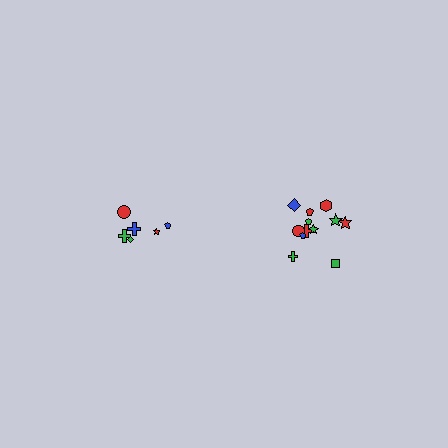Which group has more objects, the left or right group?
The right group.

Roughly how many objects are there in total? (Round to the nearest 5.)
Roughly 20 objects in total.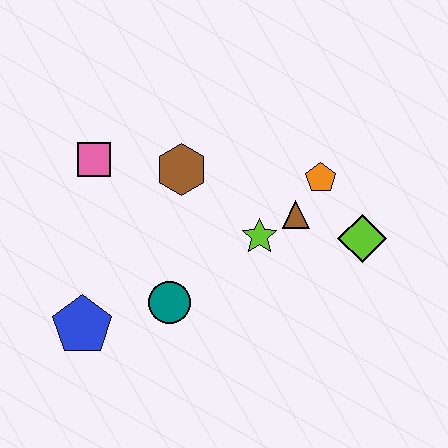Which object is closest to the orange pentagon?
The brown triangle is closest to the orange pentagon.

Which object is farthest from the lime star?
The blue pentagon is farthest from the lime star.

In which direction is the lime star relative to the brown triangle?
The lime star is to the left of the brown triangle.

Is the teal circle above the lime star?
No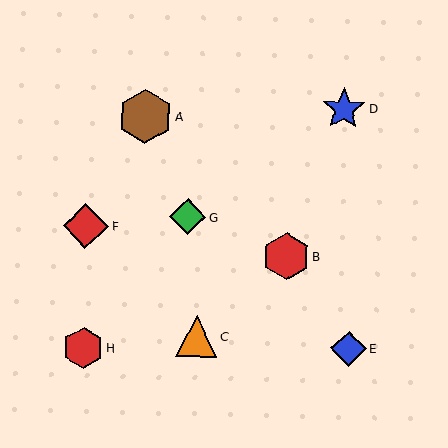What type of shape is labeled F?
Shape F is a red diamond.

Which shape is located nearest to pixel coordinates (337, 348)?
The blue diamond (labeled E) at (349, 349) is nearest to that location.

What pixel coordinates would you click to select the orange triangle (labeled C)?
Click at (197, 337) to select the orange triangle C.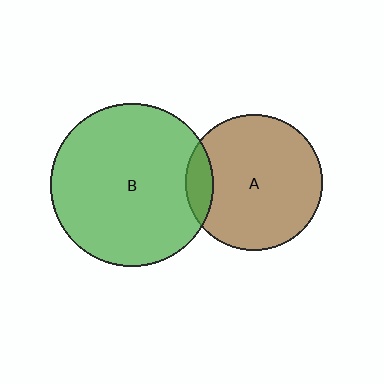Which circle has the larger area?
Circle B (green).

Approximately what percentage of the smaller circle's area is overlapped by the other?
Approximately 10%.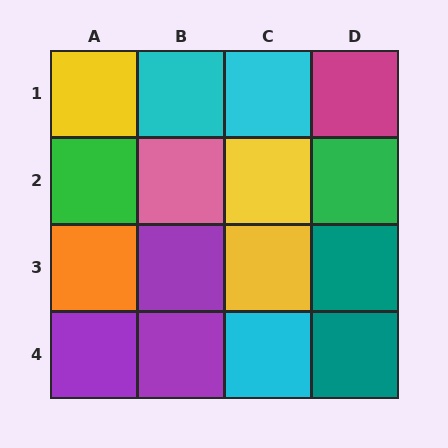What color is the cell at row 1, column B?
Cyan.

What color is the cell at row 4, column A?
Purple.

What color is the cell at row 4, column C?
Cyan.